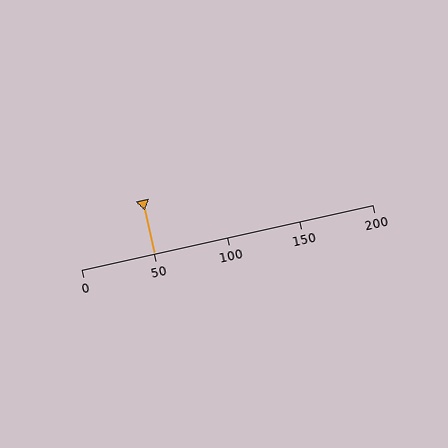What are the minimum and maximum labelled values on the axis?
The axis runs from 0 to 200.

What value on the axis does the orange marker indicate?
The marker indicates approximately 50.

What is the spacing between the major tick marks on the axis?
The major ticks are spaced 50 apart.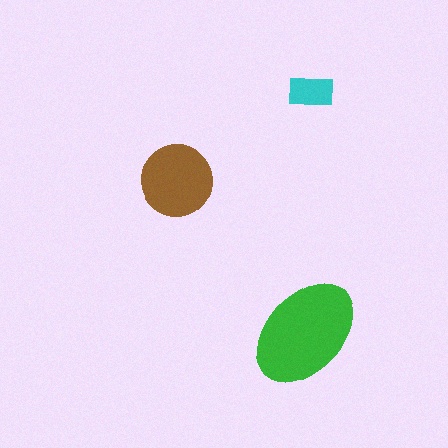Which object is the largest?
The green ellipse.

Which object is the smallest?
The cyan rectangle.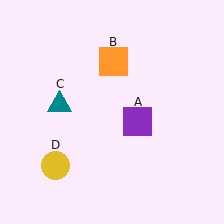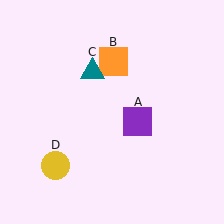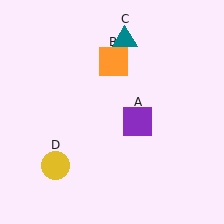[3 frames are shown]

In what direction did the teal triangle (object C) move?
The teal triangle (object C) moved up and to the right.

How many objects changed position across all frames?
1 object changed position: teal triangle (object C).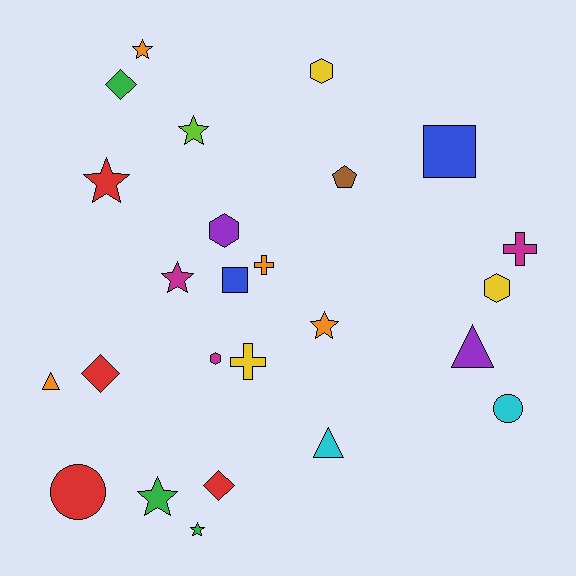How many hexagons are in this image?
There are 4 hexagons.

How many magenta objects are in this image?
There are 3 magenta objects.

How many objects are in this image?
There are 25 objects.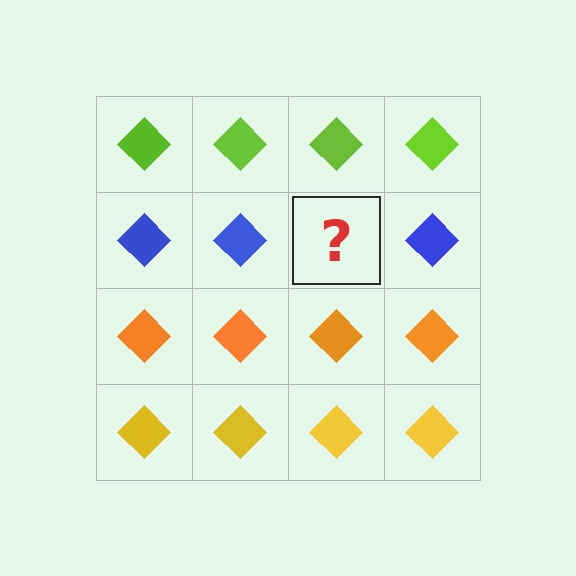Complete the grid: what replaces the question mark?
The question mark should be replaced with a blue diamond.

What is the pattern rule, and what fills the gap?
The rule is that each row has a consistent color. The gap should be filled with a blue diamond.